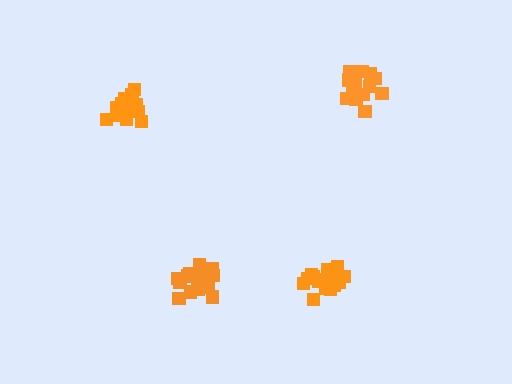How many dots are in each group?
Group 1: 17 dots, Group 2: 20 dots, Group 3: 18 dots, Group 4: 20 dots (75 total).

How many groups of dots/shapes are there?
There are 4 groups.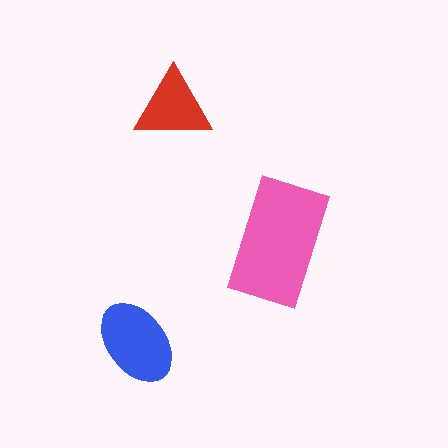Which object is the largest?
The pink rectangle.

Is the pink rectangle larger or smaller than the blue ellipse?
Larger.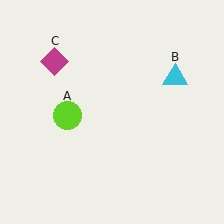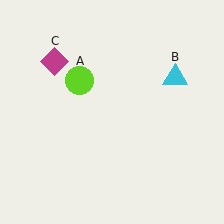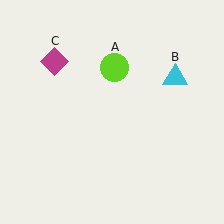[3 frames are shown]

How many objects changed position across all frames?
1 object changed position: lime circle (object A).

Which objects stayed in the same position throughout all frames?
Cyan triangle (object B) and magenta diamond (object C) remained stationary.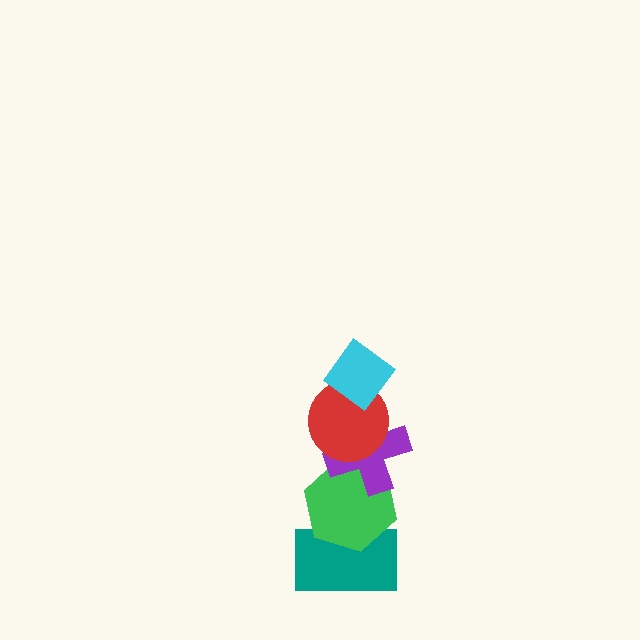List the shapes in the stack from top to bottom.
From top to bottom: the cyan diamond, the red circle, the purple cross, the green hexagon, the teal rectangle.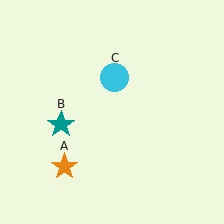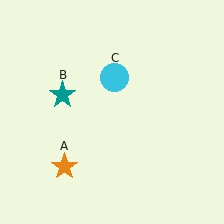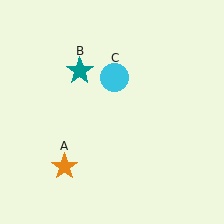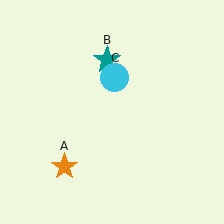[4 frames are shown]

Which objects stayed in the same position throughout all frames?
Orange star (object A) and cyan circle (object C) remained stationary.